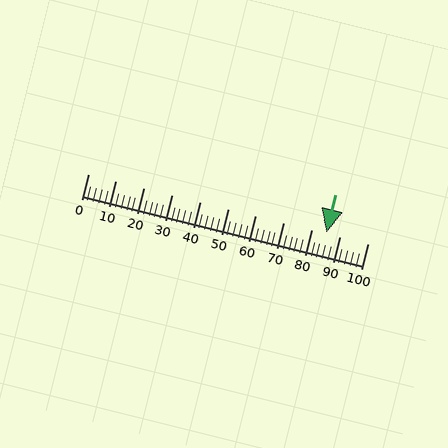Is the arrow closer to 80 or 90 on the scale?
The arrow is closer to 90.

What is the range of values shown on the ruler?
The ruler shows values from 0 to 100.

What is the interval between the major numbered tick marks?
The major tick marks are spaced 10 units apart.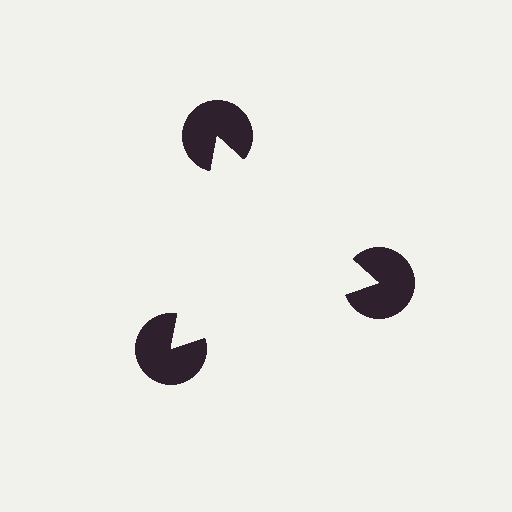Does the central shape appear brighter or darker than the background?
It typically appears slightly brighter than the background, even though no actual brightness change is drawn.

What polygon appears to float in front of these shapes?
An illusory triangle — its edges are inferred from the aligned wedge cuts in the pac-man discs, not physically drawn.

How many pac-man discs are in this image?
There are 3 — one at each vertex of the illusory triangle.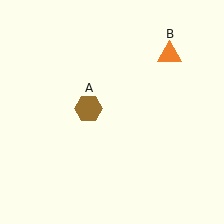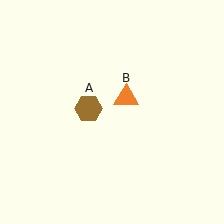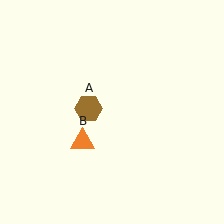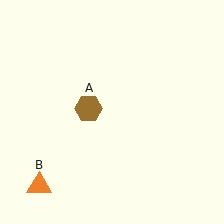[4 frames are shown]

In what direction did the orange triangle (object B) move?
The orange triangle (object B) moved down and to the left.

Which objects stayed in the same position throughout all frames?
Brown hexagon (object A) remained stationary.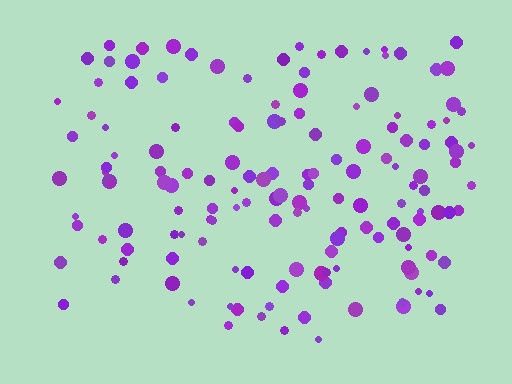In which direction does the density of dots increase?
From left to right, with the right side densest.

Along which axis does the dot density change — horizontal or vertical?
Horizontal.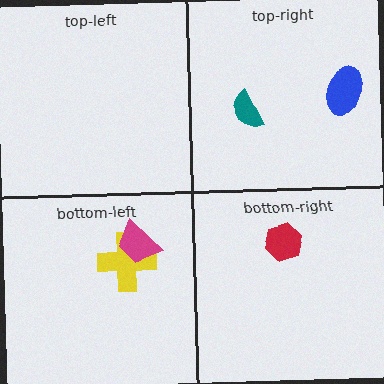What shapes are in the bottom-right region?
The red hexagon.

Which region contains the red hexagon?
The bottom-right region.